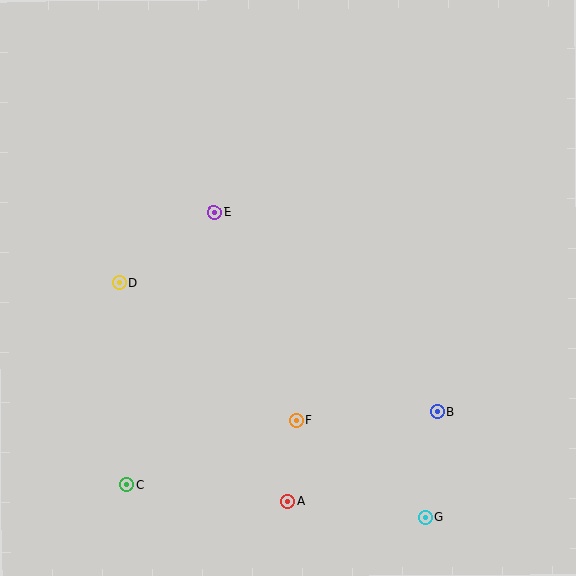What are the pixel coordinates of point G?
Point G is at (426, 517).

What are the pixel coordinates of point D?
Point D is at (119, 283).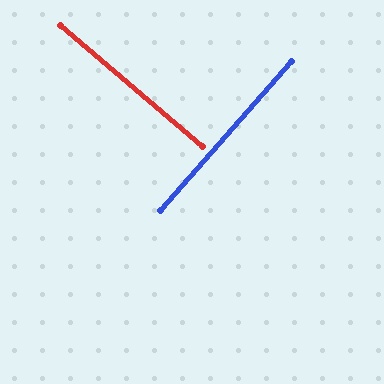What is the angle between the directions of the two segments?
Approximately 89 degrees.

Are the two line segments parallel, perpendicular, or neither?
Perpendicular — they meet at approximately 89°.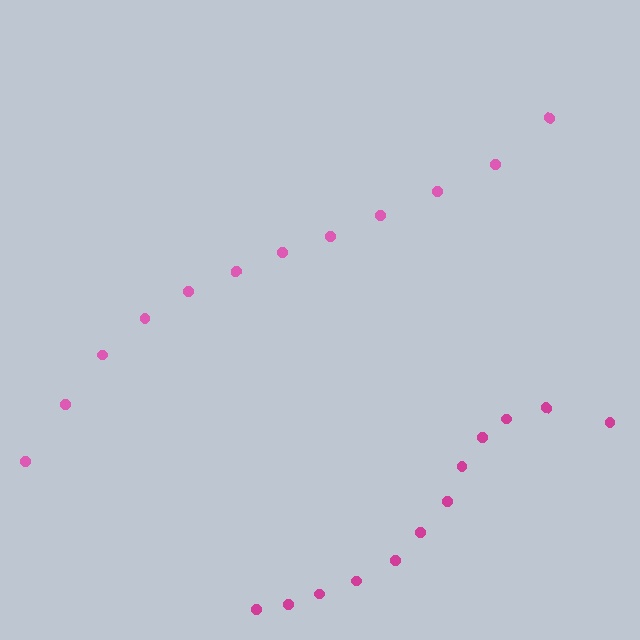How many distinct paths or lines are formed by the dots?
There are 2 distinct paths.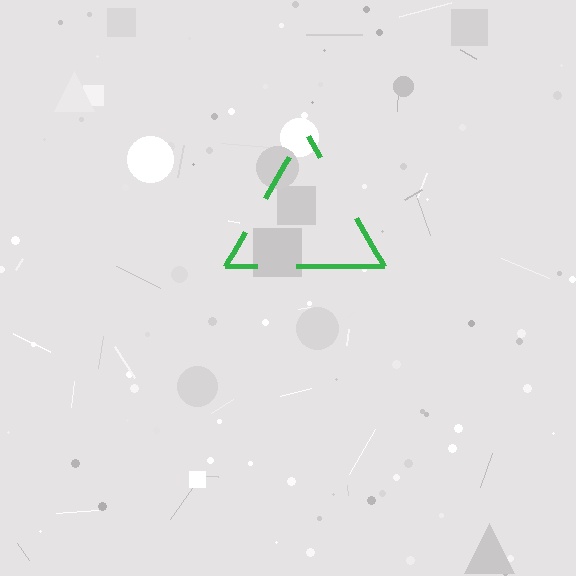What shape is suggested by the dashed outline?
The dashed outline suggests a triangle.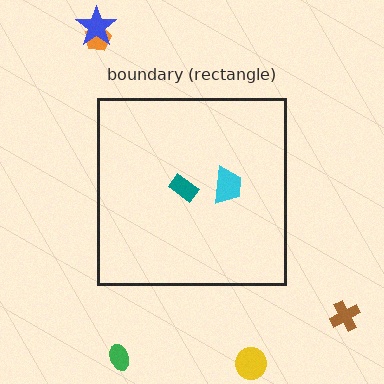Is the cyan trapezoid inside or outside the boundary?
Inside.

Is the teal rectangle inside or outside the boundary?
Inside.